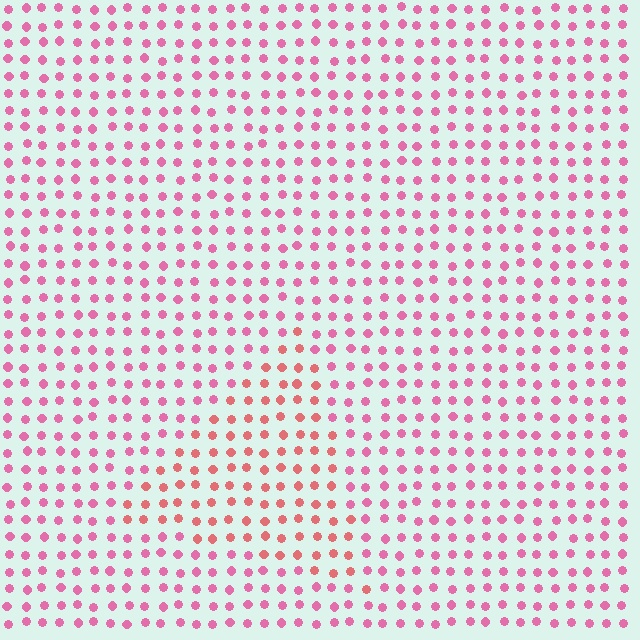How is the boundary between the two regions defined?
The boundary is defined purely by a slight shift in hue (about 28 degrees). Spacing, size, and orientation are identical on both sides.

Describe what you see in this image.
The image is filled with small pink elements in a uniform arrangement. A triangle-shaped region is visible where the elements are tinted to a slightly different hue, forming a subtle color boundary.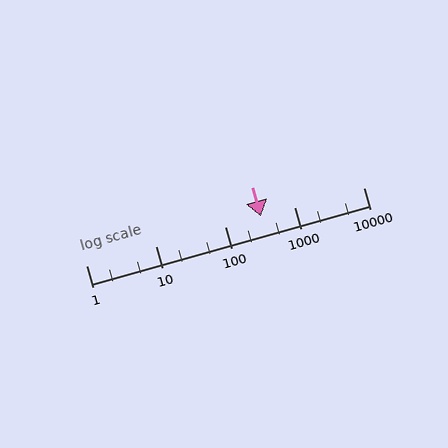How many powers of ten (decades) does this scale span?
The scale spans 4 decades, from 1 to 10000.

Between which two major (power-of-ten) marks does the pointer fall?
The pointer is between 100 and 1000.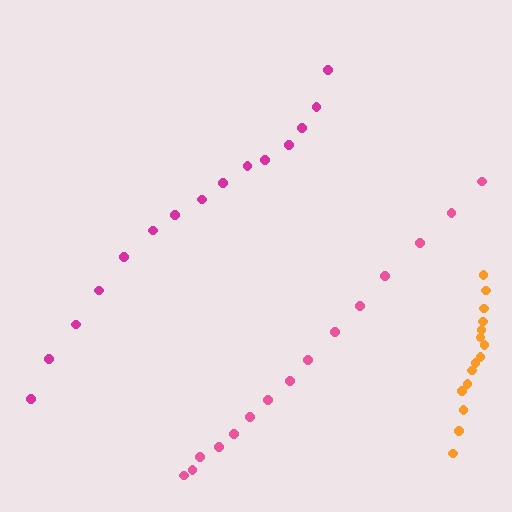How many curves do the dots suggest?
There are 3 distinct paths.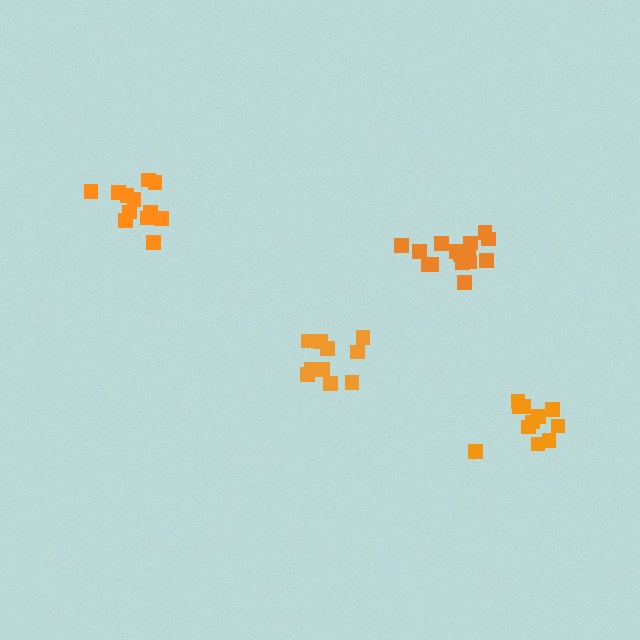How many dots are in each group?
Group 1: 11 dots, Group 2: 12 dots, Group 3: 10 dots, Group 4: 15 dots (48 total).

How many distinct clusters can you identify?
There are 4 distinct clusters.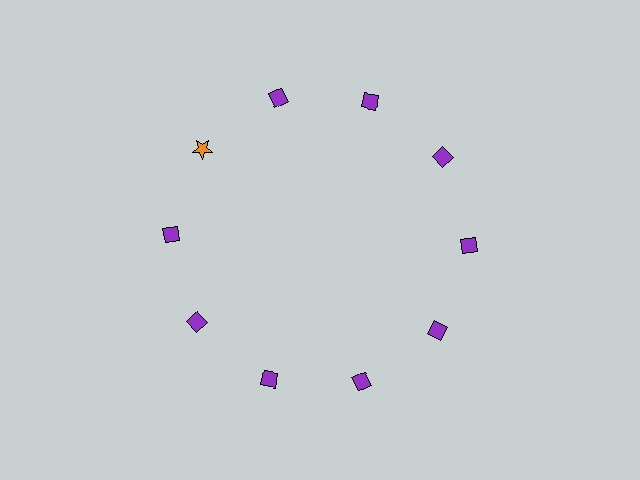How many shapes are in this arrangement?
There are 10 shapes arranged in a ring pattern.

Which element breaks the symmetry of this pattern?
The orange star at roughly the 10 o'clock position breaks the symmetry. All other shapes are purple diamonds.